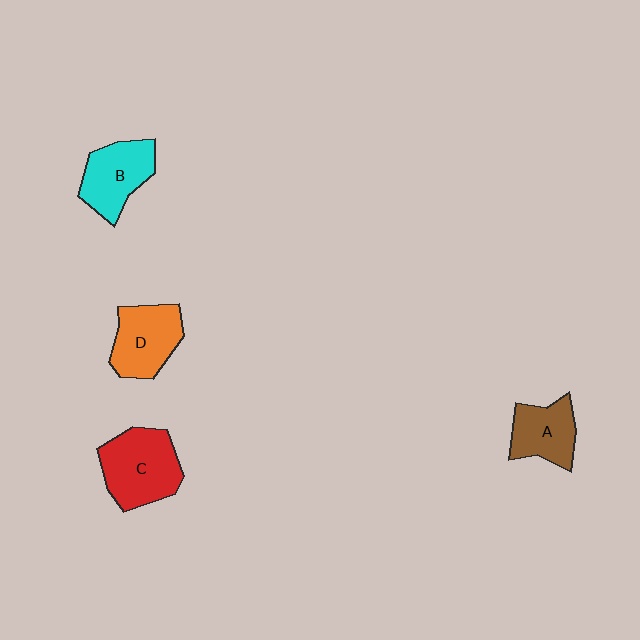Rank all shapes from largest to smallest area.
From largest to smallest: C (red), D (orange), B (cyan), A (brown).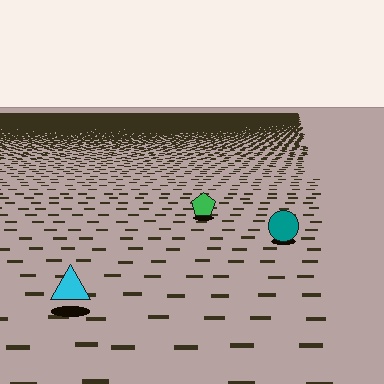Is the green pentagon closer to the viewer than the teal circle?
No. The teal circle is closer — you can tell from the texture gradient: the ground texture is coarser near it.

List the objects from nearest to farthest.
From nearest to farthest: the cyan triangle, the teal circle, the green pentagon.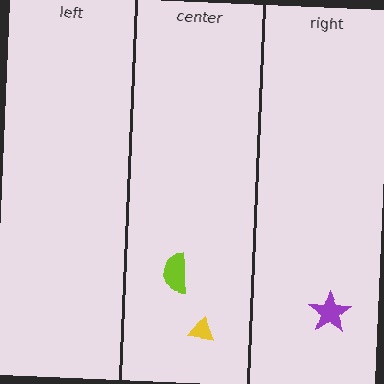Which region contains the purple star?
The right region.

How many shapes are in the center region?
2.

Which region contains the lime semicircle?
The center region.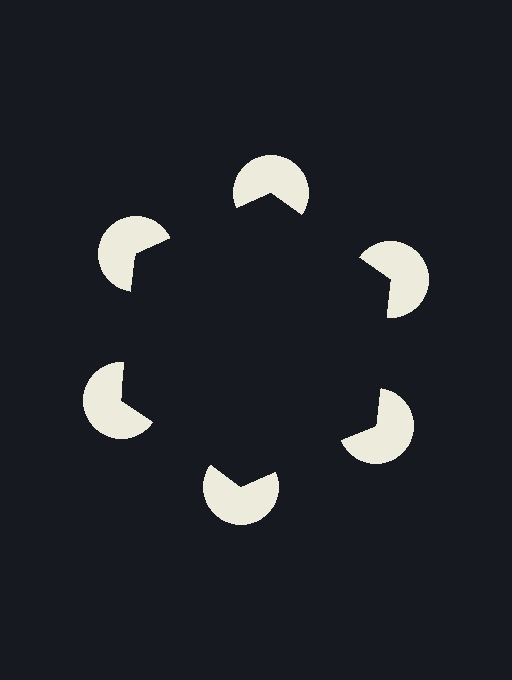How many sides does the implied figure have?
6 sides.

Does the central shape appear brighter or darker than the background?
It typically appears slightly darker than the background, even though no actual brightness change is drawn.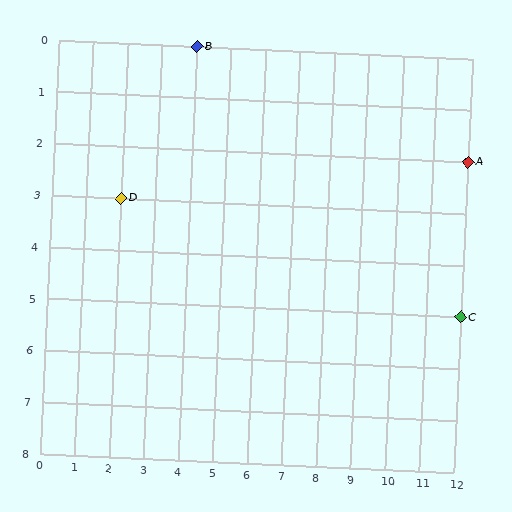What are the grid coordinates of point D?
Point D is at grid coordinates (2, 3).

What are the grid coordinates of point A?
Point A is at grid coordinates (12, 2).